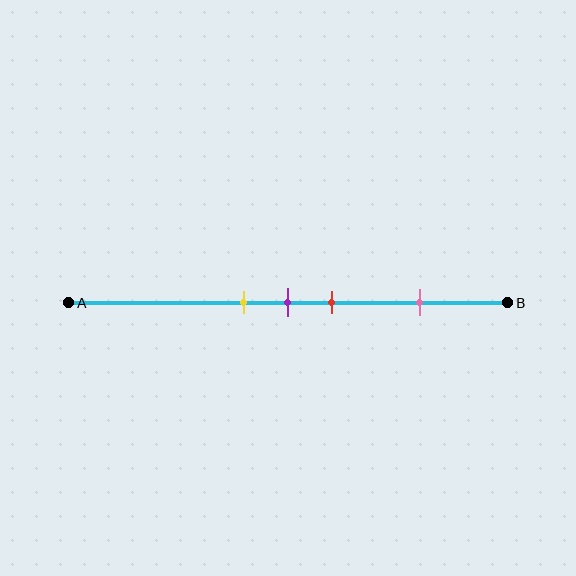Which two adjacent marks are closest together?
The yellow and purple marks are the closest adjacent pair.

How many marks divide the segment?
There are 4 marks dividing the segment.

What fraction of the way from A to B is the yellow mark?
The yellow mark is approximately 40% (0.4) of the way from A to B.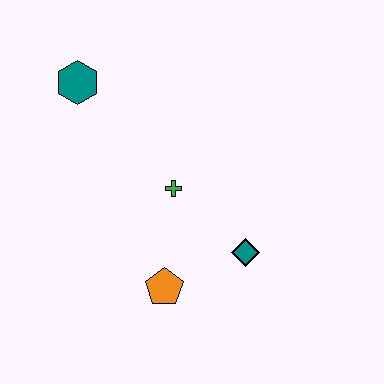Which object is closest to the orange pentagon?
The teal diamond is closest to the orange pentagon.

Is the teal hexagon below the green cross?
No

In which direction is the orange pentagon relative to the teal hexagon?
The orange pentagon is below the teal hexagon.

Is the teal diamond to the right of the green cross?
Yes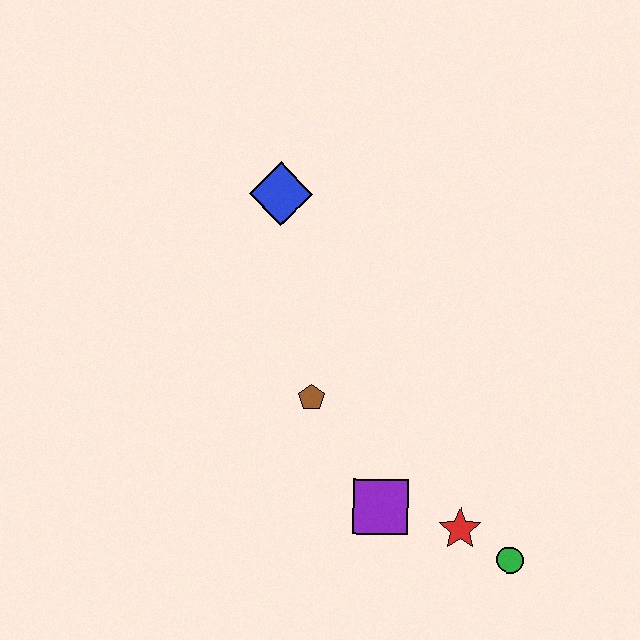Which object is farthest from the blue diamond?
The green circle is farthest from the blue diamond.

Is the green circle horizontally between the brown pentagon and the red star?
No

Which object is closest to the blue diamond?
The brown pentagon is closest to the blue diamond.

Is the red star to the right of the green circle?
No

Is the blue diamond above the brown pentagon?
Yes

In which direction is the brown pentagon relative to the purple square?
The brown pentagon is above the purple square.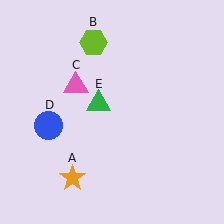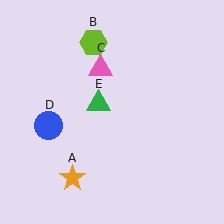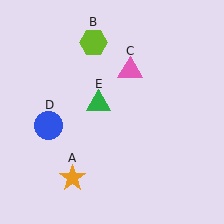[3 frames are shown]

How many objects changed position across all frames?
1 object changed position: pink triangle (object C).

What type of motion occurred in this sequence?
The pink triangle (object C) rotated clockwise around the center of the scene.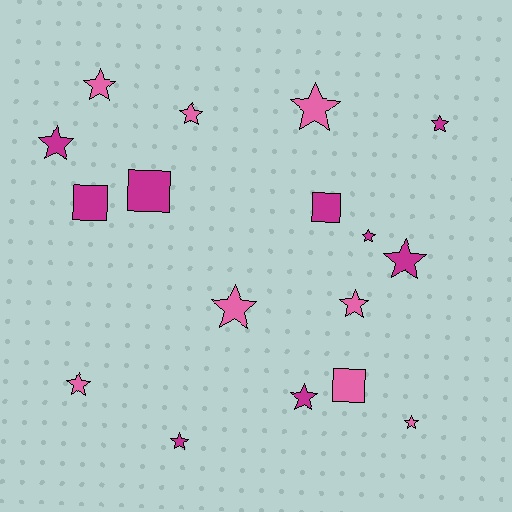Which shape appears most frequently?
Star, with 13 objects.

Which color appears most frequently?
Magenta, with 9 objects.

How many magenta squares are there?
There are 3 magenta squares.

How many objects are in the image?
There are 17 objects.